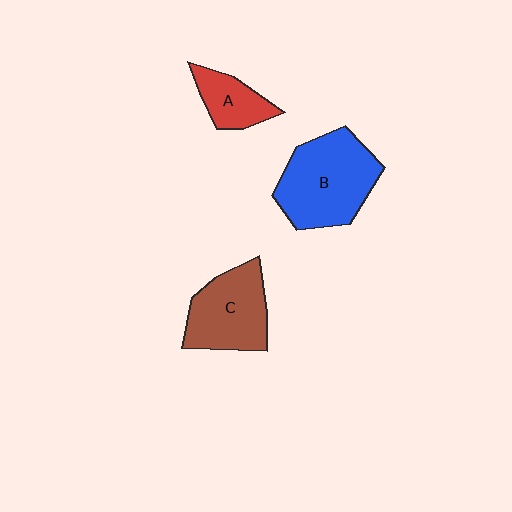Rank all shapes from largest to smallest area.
From largest to smallest: B (blue), C (brown), A (red).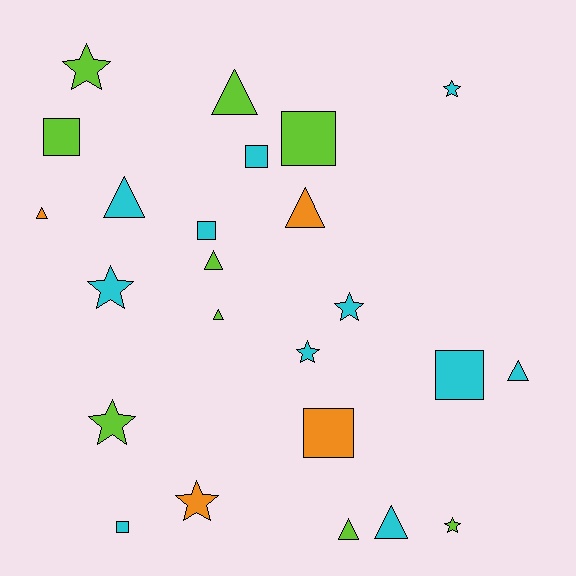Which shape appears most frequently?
Triangle, with 9 objects.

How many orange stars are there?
There is 1 orange star.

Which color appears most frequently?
Cyan, with 11 objects.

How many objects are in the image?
There are 24 objects.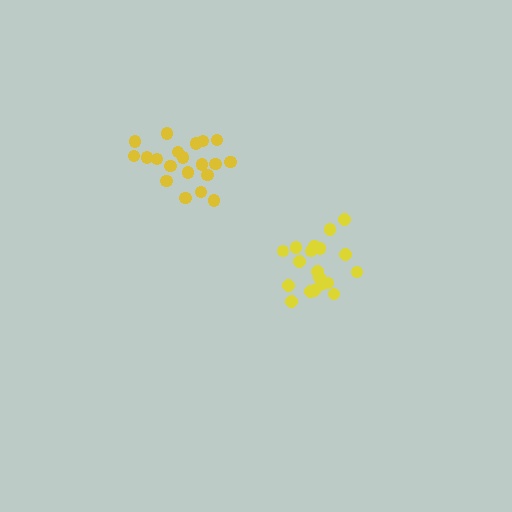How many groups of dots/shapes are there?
There are 2 groups.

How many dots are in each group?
Group 1: 19 dots, Group 2: 20 dots (39 total).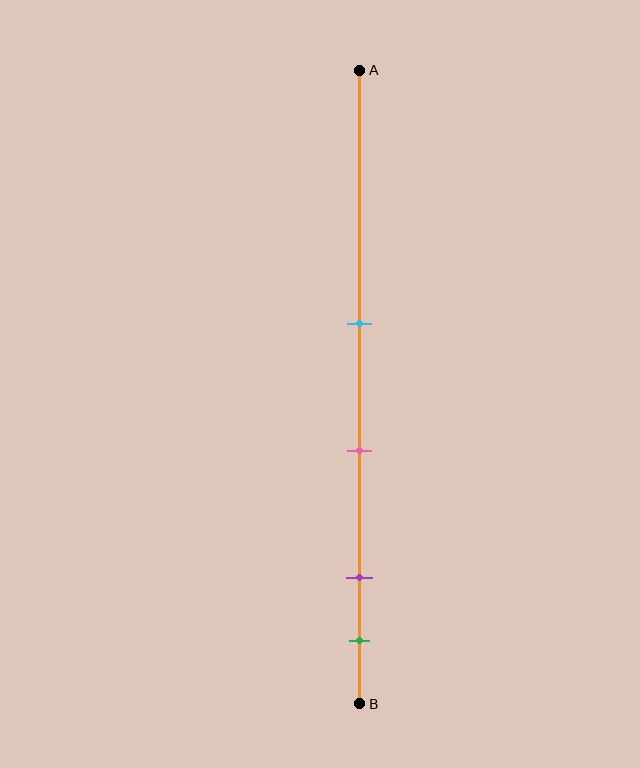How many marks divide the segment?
There are 4 marks dividing the segment.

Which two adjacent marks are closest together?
The purple and green marks are the closest adjacent pair.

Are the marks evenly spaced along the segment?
No, the marks are not evenly spaced.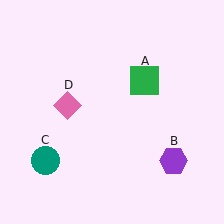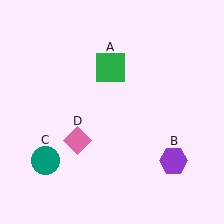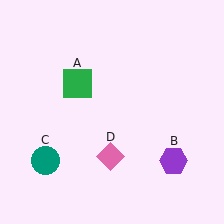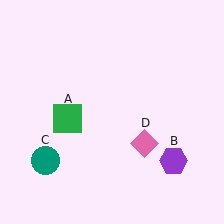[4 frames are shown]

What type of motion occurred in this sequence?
The green square (object A), pink diamond (object D) rotated counterclockwise around the center of the scene.